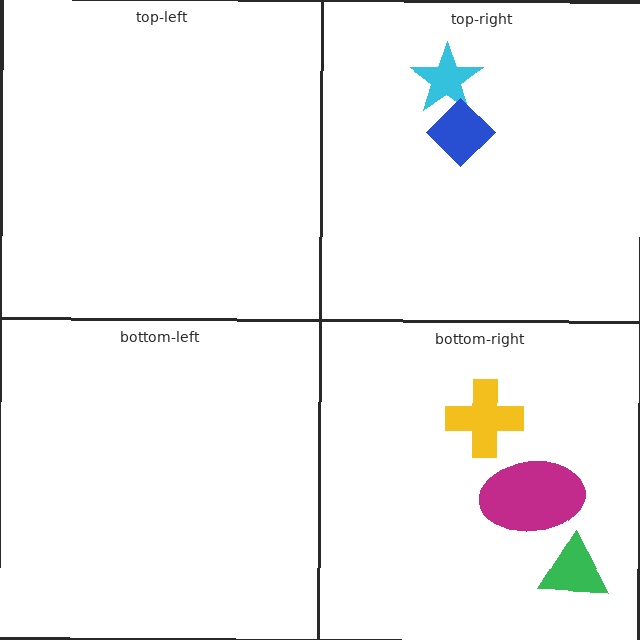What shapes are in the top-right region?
The cyan star, the blue diamond.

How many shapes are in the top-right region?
2.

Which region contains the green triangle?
The bottom-right region.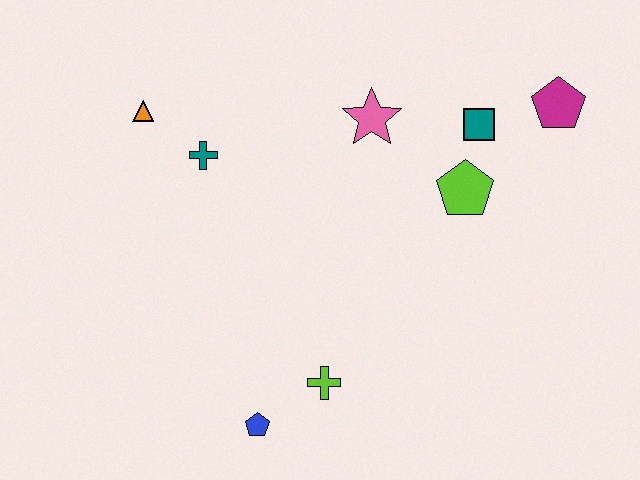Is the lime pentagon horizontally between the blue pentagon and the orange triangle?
No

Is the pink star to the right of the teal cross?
Yes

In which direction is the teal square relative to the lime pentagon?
The teal square is above the lime pentagon.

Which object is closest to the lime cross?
The blue pentagon is closest to the lime cross.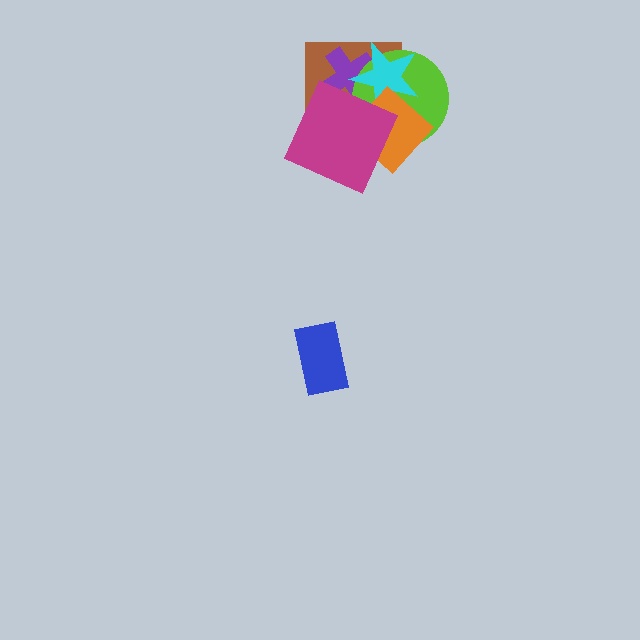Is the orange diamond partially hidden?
Yes, it is partially covered by another shape.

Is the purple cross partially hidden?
Yes, it is partially covered by another shape.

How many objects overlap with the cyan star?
4 objects overlap with the cyan star.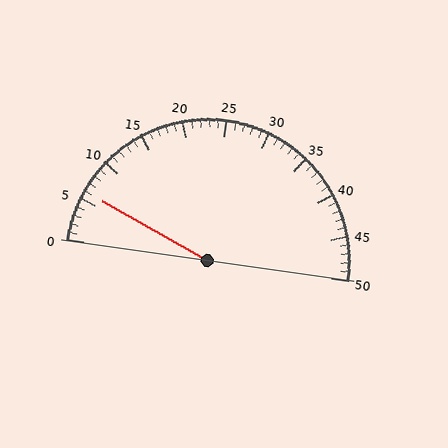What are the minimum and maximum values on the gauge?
The gauge ranges from 0 to 50.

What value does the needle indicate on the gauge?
The needle indicates approximately 6.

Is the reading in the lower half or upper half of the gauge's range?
The reading is in the lower half of the range (0 to 50).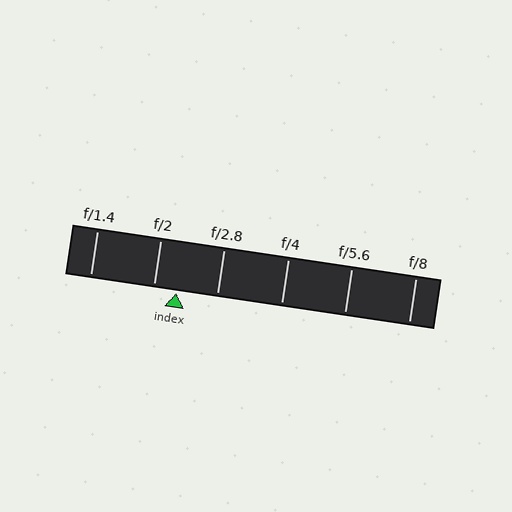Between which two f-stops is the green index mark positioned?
The index mark is between f/2 and f/2.8.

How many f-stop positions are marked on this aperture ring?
There are 6 f-stop positions marked.